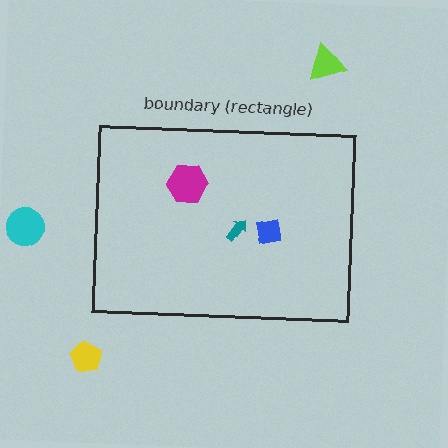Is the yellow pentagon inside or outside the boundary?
Outside.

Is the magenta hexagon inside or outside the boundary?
Inside.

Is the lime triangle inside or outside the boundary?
Outside.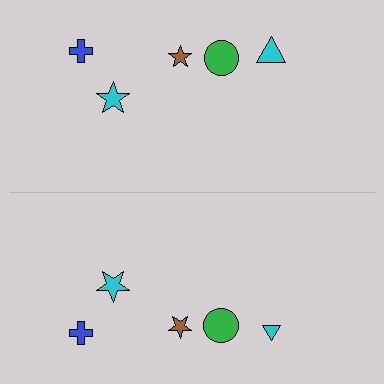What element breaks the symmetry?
The cyan triangle on the bottom side has a different size than its mirror counterpart.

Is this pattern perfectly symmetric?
No, the pattern is not perfectly symmetric. The cyan triangle on the bottom side has a different size than its mirror counterpart.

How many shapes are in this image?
There are 10 shapes in this image.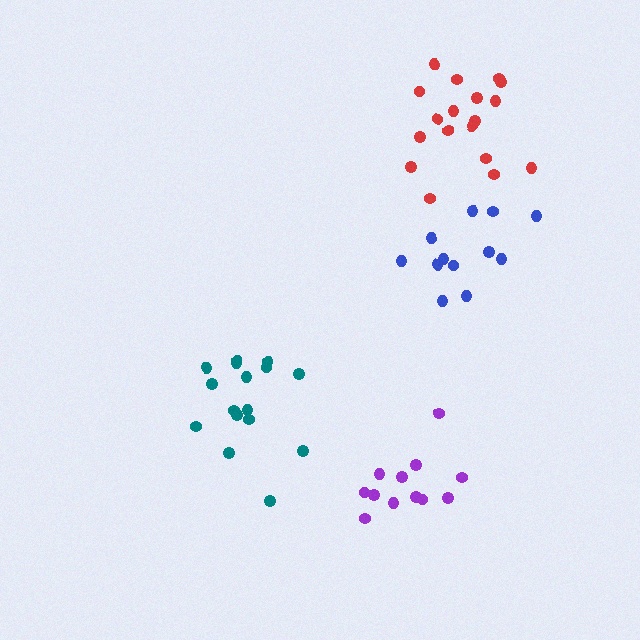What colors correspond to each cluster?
The clusters are colored: blue, purple, teal, red.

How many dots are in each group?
Group 1: 12 dots, Group 2: 12 dots, Group 3: 16 dots, Group 4: 18 dots (58 total).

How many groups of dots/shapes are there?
There are 4 groups.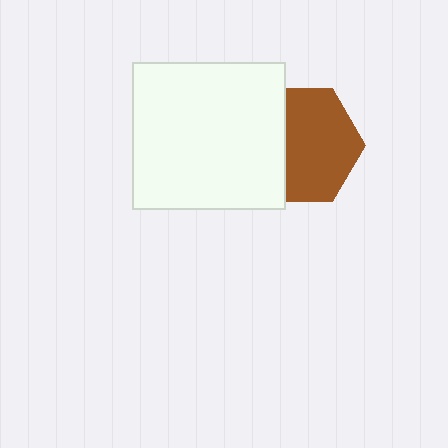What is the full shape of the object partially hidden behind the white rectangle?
The partially hidden object is a brown hexagon.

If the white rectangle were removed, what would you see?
You would see the complete brown hexagon.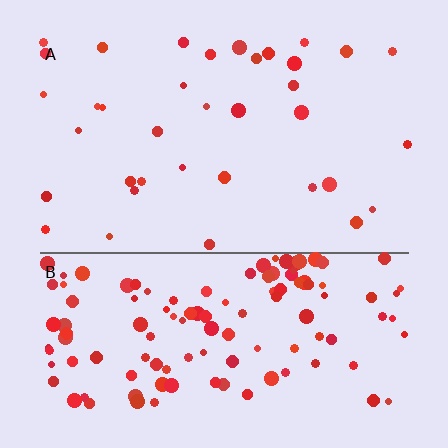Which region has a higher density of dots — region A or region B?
B (the bottom).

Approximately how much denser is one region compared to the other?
Approximately 3.5× — region B over region A.